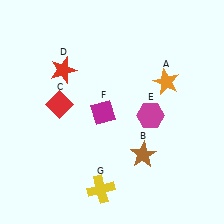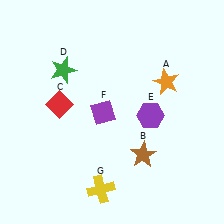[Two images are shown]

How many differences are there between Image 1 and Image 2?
There are 3 differences between the two images.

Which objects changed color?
D changed from red to green. E changed from magenta to purple. F changed from magenta to purple.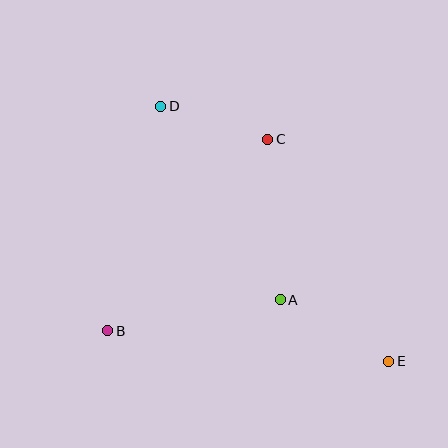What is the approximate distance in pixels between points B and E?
The distance between B and E is approximately 283 pixels.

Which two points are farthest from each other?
Points D and E are farthest from each other.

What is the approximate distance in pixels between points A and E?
The distance between A and E is approximately 125 pixels.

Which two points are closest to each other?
Points C and D are closest to each other.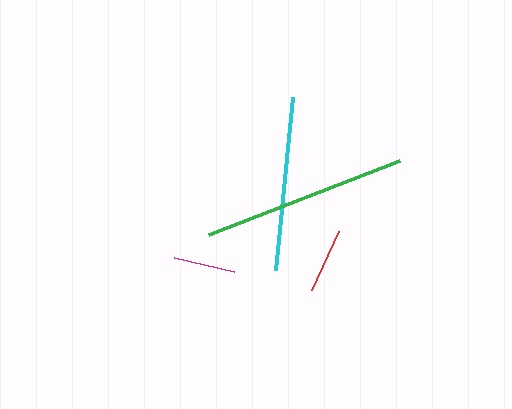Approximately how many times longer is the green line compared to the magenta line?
The green line is approximately 3.4 times the length of the magenta line.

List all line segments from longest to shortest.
From longest to shortest: green, cyan, red, magenta.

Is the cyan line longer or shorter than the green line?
The green line is longer than the cyan line.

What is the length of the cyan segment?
The cyan segment is approximately 174 pixels long.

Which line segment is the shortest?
The magenta line is the shortest at approximately 61 pixels.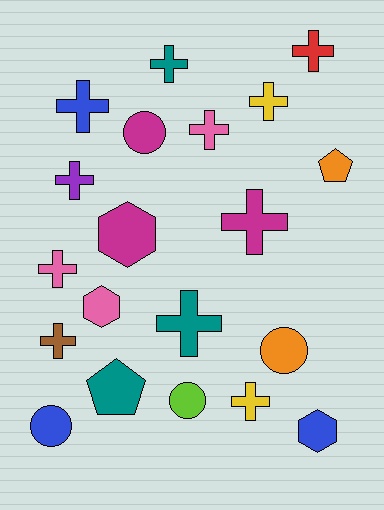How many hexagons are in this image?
There are 3 hexagons.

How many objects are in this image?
There are 20 objects.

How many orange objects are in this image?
There are 2 orange objects.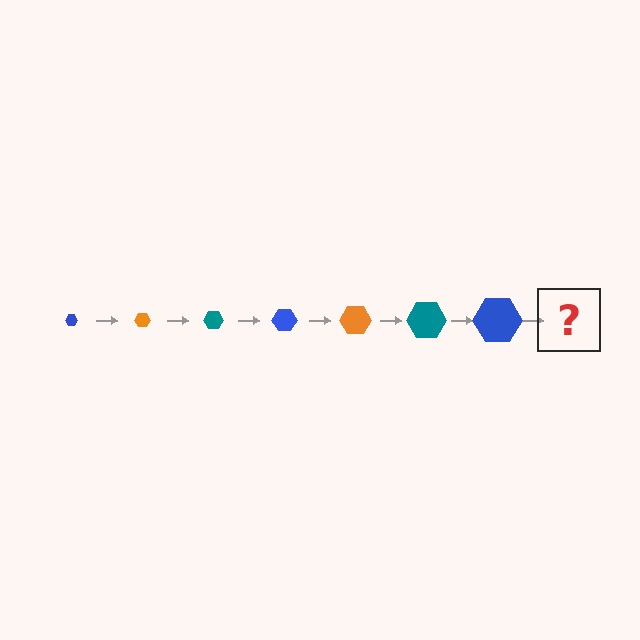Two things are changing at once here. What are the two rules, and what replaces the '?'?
The two rules are that the hexagon grows larger each step and the color cycles through blue, orange, and teal. The '?' should be an orange hexagon, larger than the previous one.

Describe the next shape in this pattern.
It should be an orange hexagon, larger than the previous one.